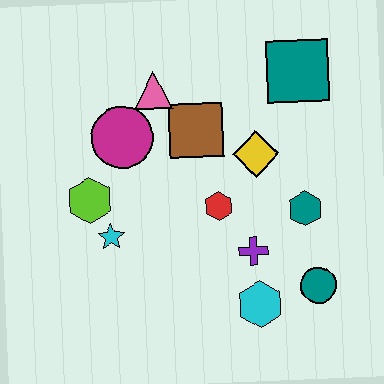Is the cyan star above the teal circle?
Yes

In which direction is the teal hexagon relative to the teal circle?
The teal hexagon is above the teal circle.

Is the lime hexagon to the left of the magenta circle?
Yes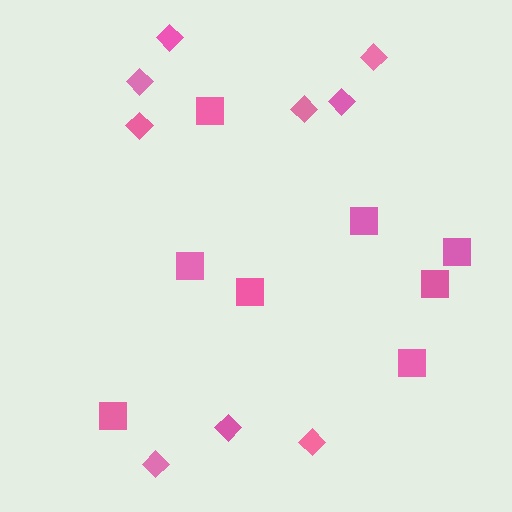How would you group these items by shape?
There are 2 groups: one group of squares (8) and one group of diamonds (9).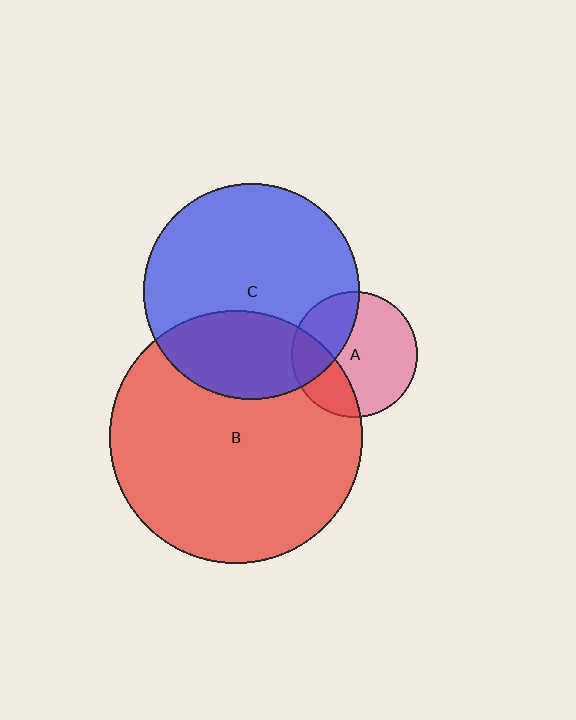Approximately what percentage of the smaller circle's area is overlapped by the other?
Approximately 30%.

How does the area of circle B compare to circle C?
Approximately 1.4 times.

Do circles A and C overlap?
Yes.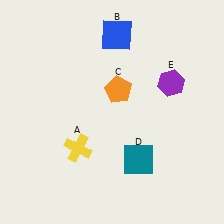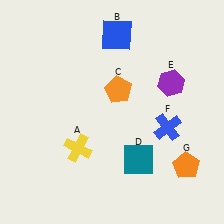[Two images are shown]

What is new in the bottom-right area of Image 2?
A blue cross (F) was added in the bottom-right area of Image 2.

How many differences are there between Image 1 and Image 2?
There are 2 differences between the two images.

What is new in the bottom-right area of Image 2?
An orange pentagon (G) was added in the bottom-right area of Image 2.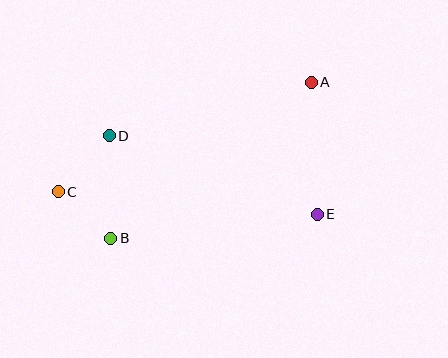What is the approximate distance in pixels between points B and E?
The distance between B and E is approximately 208 pixels.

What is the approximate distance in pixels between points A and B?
The distance between A and B is approximately 254 pixels.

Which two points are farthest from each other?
Points A and C are farthest from each other.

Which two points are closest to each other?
Points B and C are closest to each other.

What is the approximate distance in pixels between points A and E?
The distance between A and E is approximately 132 pixels.